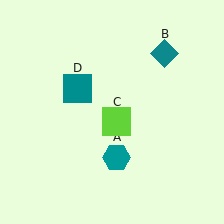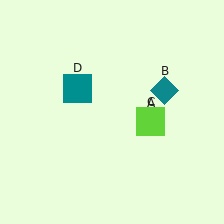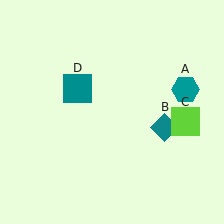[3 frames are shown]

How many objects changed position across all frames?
3 objects changed position: teal hexagon (object A), teal diamond (object B), lime square (object C).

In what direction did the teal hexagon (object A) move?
The teal hexagon (object A) moved up and to the right.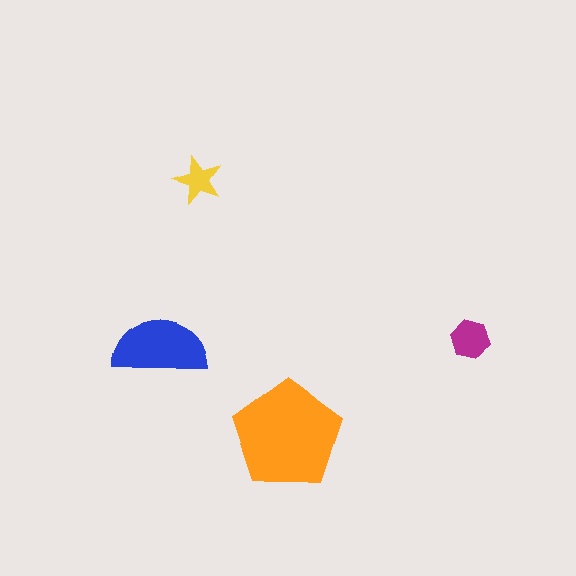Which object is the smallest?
The yellow star.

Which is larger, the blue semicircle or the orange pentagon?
The orange pentagon.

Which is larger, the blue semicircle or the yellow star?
The blue semicircle.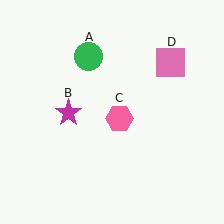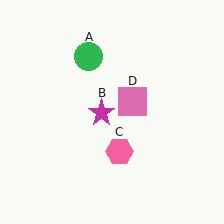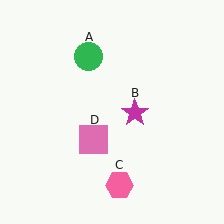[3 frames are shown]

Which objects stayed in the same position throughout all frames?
Green circle (object A) remained stationary.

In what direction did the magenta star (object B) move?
The magenta star (object B) moved right.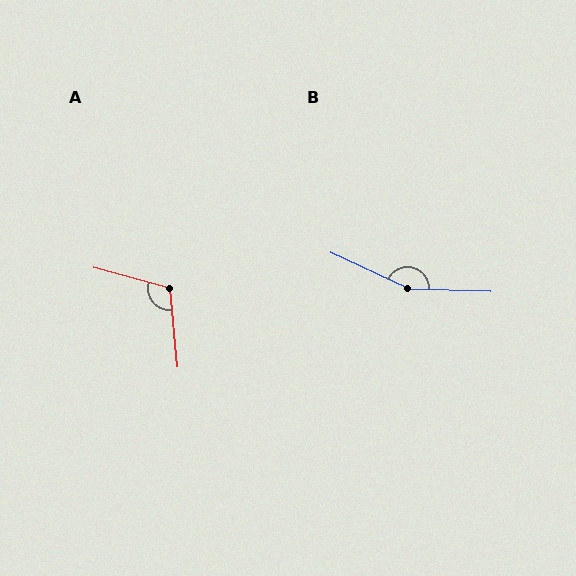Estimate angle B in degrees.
Approximately 157 degrees.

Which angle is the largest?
B, at approximately 157 degrees.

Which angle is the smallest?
A, at approximately 111 degrees.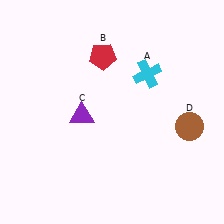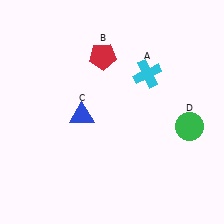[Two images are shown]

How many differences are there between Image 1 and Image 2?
There are 2 differences between the two images.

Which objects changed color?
C changed from purple to blue. D changed from brown to green.